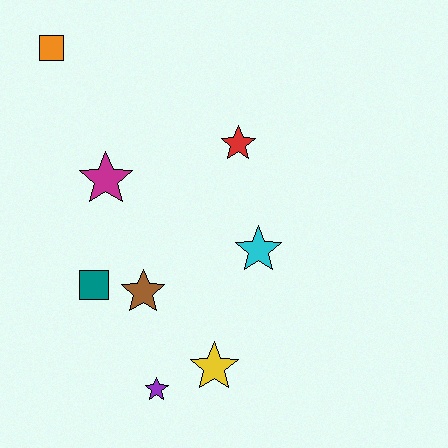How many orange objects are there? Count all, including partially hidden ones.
There is 1 orange object.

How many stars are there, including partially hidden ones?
There are 6 stars.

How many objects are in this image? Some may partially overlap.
There are 8 objects.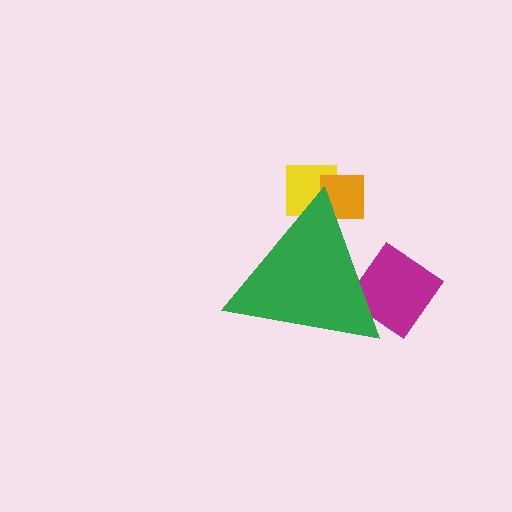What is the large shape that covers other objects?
A green triangle.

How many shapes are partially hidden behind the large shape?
3 shapes are partially hidden.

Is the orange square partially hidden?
Yes, the orange square is partially hidden behind the green triangle.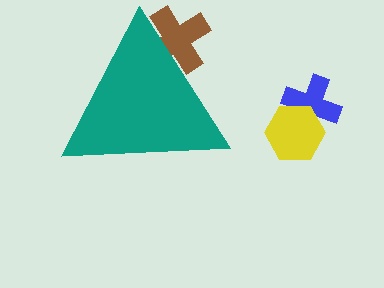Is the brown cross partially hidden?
Yes, the brown cross is partially hidden behind the teal triangle.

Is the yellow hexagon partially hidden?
No, the yellow hexagon is fully visible.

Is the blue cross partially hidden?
No, the blue cross is fully visible.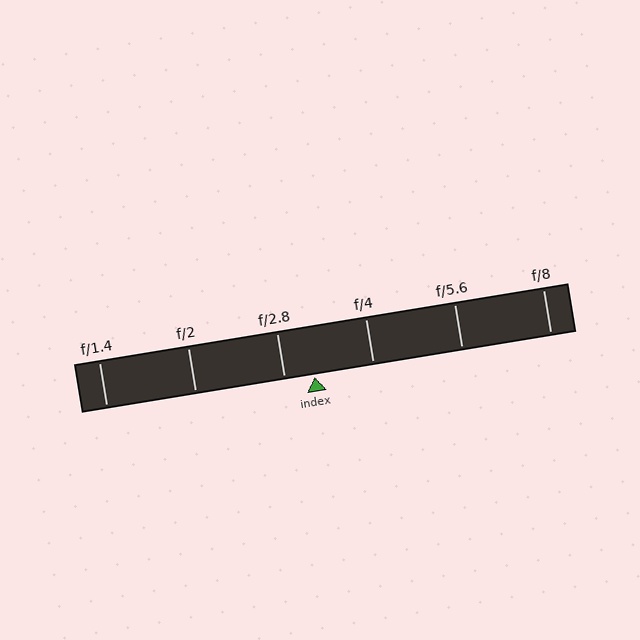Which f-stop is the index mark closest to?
The index mark is closest to f/2.8.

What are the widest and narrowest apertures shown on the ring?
The widest aperture shown is f/1.4 and the narrowest is f/8.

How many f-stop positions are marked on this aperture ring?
There are 6 f-stop positions marked.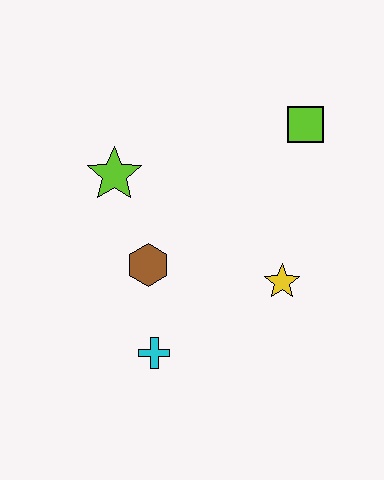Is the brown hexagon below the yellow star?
No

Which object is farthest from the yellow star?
The lime star is farthest from the yellow star.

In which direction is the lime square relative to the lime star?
The lime square is to the right of the lime star.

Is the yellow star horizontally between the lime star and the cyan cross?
No